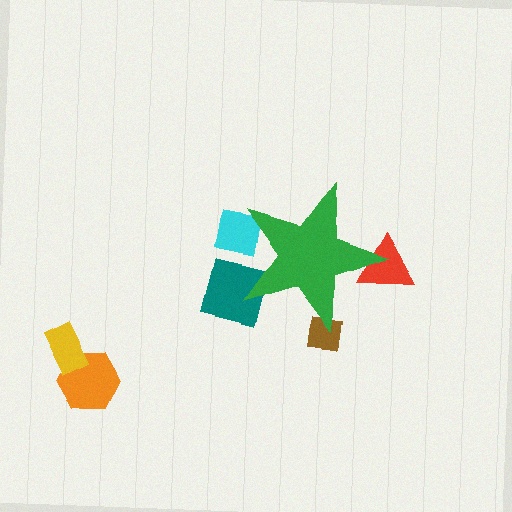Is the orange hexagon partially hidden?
No, the orange hexagon is fully visible.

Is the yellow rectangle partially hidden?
No, the yellow rectangle is fully visible.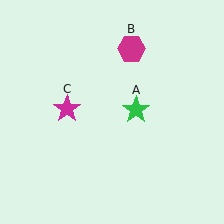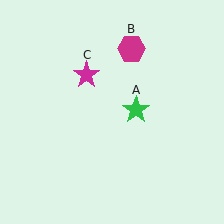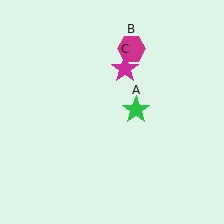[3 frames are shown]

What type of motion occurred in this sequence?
The magenta star (object C) rotated clockwise around the center of the scene.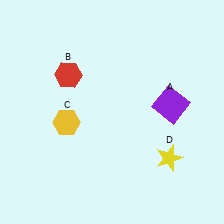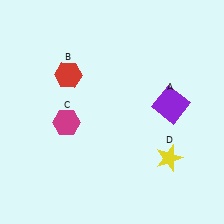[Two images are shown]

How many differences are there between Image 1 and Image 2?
There is 1 difference between the two images.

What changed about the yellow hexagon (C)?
In Image 1, C is yellow. In Image 2, it changed to magenta.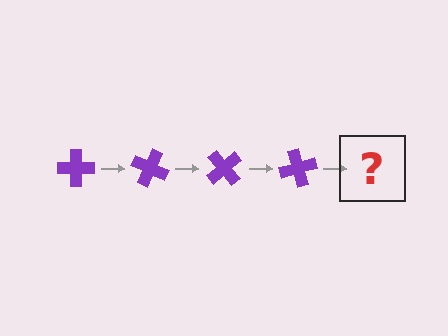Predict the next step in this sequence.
The next step is a purple cross rotated 100 degrees.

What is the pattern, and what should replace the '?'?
The pattern is that the cross rotates 25 degrees each step. The '?' should be a purple cross rotated 100 degrees.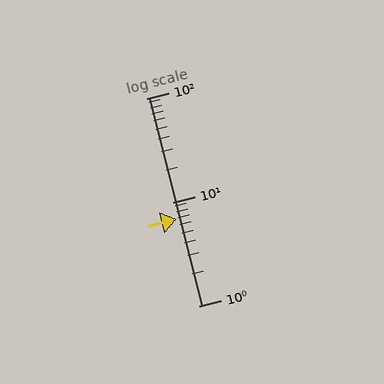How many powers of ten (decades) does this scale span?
The scale spans 2 decades, from 1 to 100.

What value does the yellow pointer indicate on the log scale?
The pointer indicates approximately 6.9.